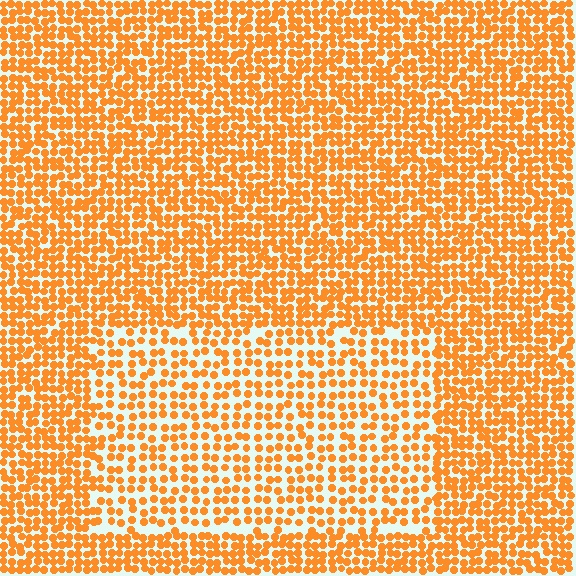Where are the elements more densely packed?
The elements are more densely packed outside the rectangle boundary.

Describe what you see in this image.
The image contains small orange elements arranged at two different densities. A rectangle-shaped region is visible where the elements are less densely packed than the surrounding area.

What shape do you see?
I see a rectangle.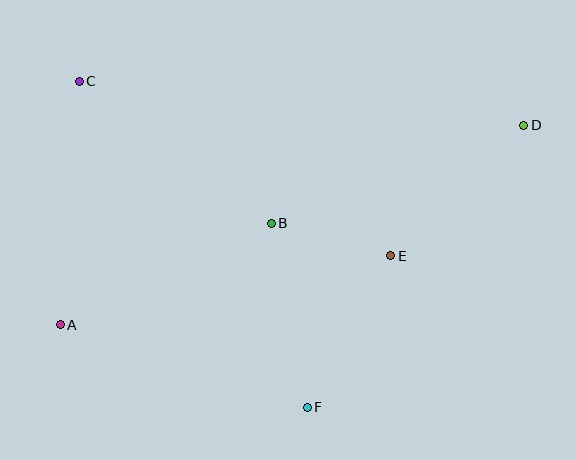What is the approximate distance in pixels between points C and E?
The distance between C and E is approximately 357 pixels.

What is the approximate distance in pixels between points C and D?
The distance between C and D is approximately 446 pixels.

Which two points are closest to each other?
Points B and E are closest to each other.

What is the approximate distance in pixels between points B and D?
The distance between B and D is approximately 271 pixels.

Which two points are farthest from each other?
Points A and D are farthest from each other.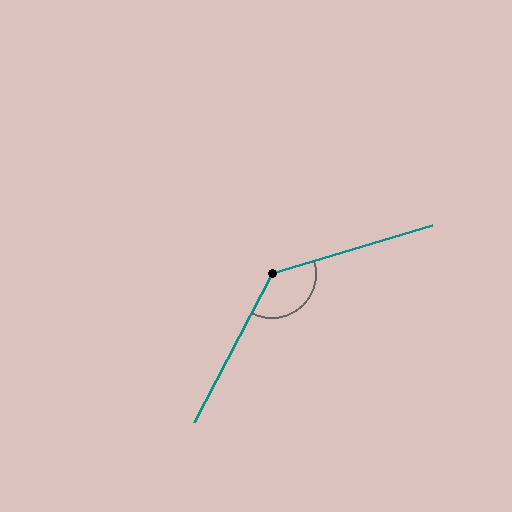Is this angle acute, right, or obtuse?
It is obtuse.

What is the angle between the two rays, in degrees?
Approximately 135 degrees.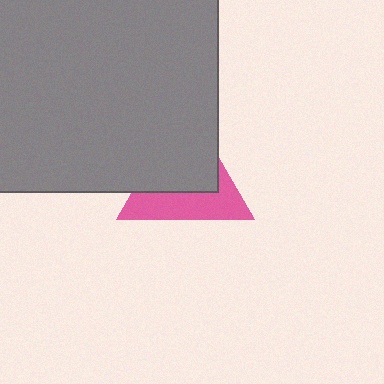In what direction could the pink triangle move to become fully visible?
The pink triangle could move toward the lower-right. That would shift it out from behind the gray rectangle entirely.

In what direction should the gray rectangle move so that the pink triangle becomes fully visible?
The gray rectangle should move toward the upper-left. That is the shortest direction to clear the overlap and leave the pink triangle fully visible.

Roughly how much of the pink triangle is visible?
A small part of it is visible (roughly 43%).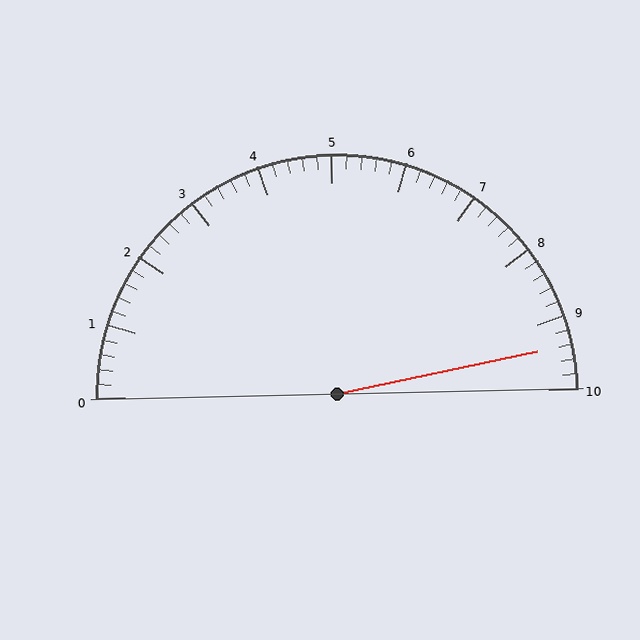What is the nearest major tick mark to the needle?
The nearest major tick mark is 9.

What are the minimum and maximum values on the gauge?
The gauge ranges from 0 to 10.